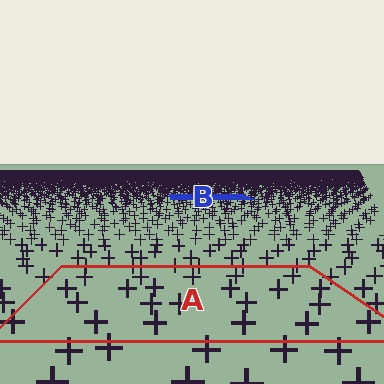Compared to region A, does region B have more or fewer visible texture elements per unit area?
Region B has more texture elements per unit area — they are packed more densely because it is farther away.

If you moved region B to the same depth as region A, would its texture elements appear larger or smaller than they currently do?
They would appear larger. At a closer depth, the same texture elements are projected at a bigger on-screen size.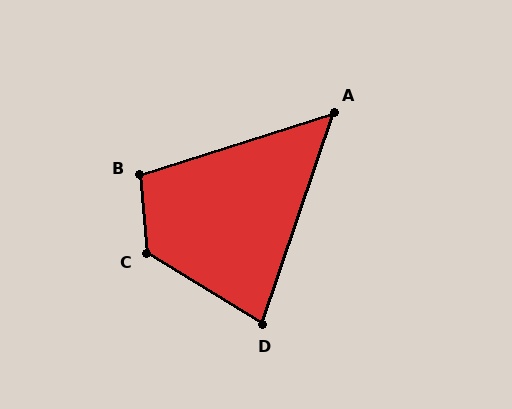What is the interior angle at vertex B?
Approximately 103 degrees (obtuse).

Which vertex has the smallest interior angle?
A, at approximately 54 degrees.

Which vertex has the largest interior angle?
C, at approximately 126 degrees.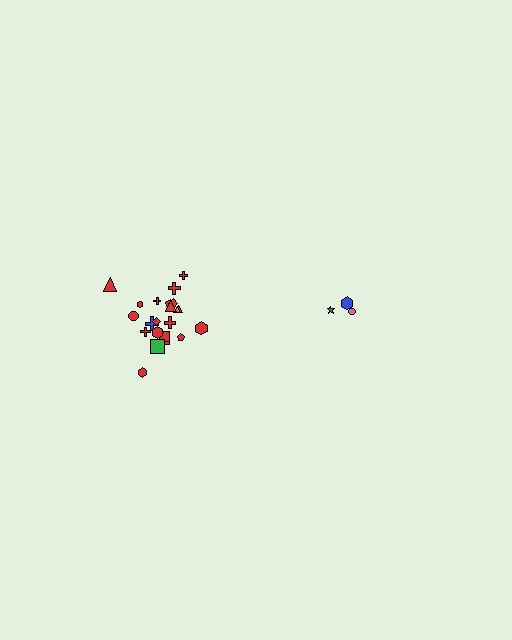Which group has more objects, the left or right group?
The left group.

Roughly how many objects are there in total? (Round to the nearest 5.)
Roughly 25 objects in total.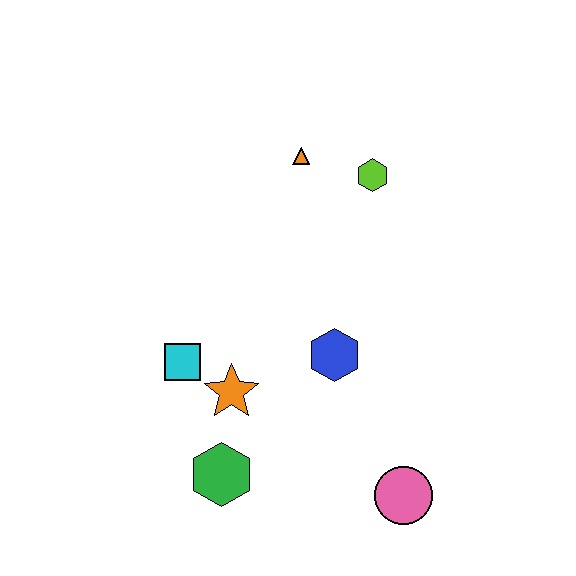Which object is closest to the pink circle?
The blue hexagon is closest to the pink circle.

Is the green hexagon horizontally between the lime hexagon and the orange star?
No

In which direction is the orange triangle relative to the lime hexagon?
The orange triangle is to the left of the lime hexagon.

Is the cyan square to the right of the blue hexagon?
No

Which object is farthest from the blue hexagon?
The orange triangle is farthest from the blue hexagon.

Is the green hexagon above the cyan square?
No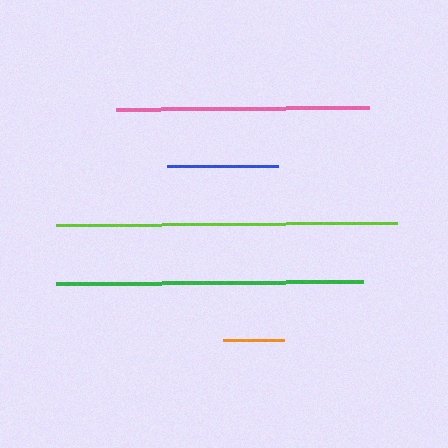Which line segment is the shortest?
The orange line is the shortest at approximately 61 pixels.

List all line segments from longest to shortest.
From longest to shortest: lime, green, pink, blue, orange.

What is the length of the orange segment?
The orange segment is approximately 61 pixels long.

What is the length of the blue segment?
The blue segment is approximately 111 pixels long.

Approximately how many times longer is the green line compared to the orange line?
The green line is approximately 5.0 times the length of the orange line.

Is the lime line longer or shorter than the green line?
The lime line is longer than the green line.